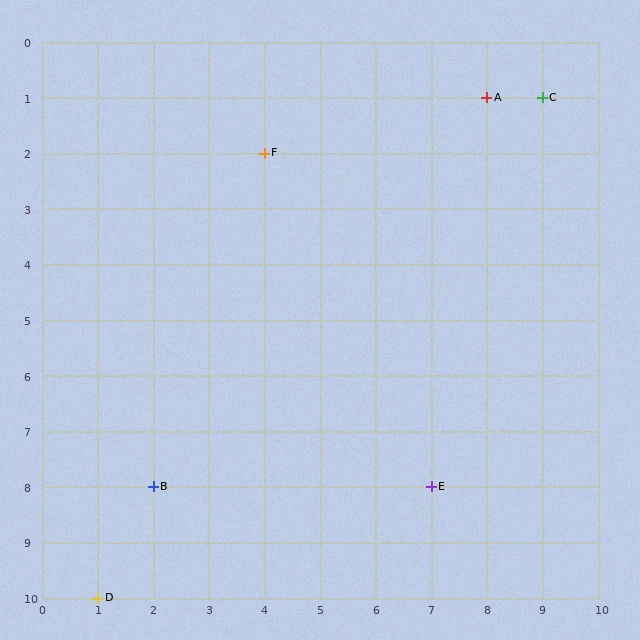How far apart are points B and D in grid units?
Points B and D are 1 column and 2 rows apart (about 2.2 grid units diagonally).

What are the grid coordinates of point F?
Point F is at grid coordinates (4, 2).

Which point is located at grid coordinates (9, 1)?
Point C is at (9, 1).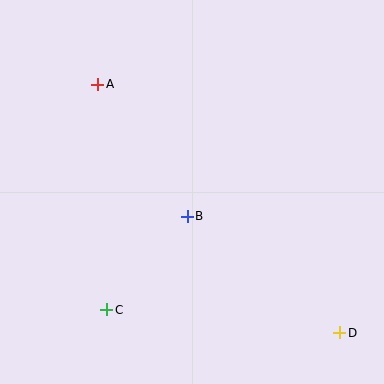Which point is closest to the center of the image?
Point B at (187, 216) is closest to the center.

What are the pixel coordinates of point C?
Point C is at (107, 310).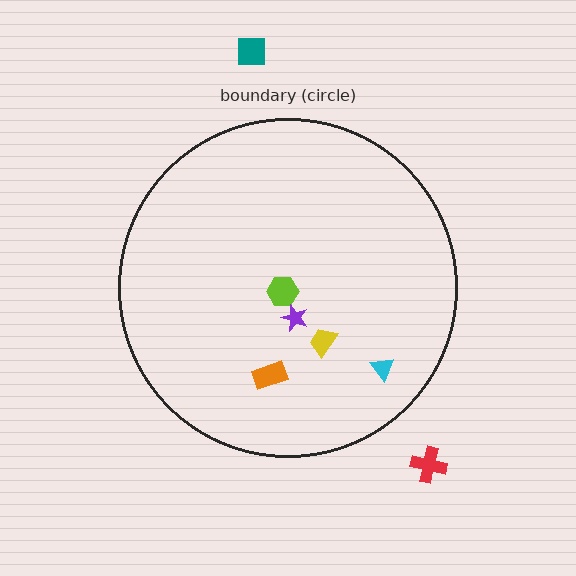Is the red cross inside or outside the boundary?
Outside.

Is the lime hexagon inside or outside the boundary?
Inside.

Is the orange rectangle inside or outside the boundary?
Inside.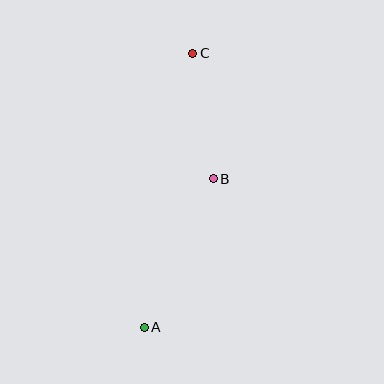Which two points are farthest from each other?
Points A and C are farthest from each other.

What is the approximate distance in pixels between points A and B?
The distance between A and B is approximately 164 pixels.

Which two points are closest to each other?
Points B and C are closest to each other.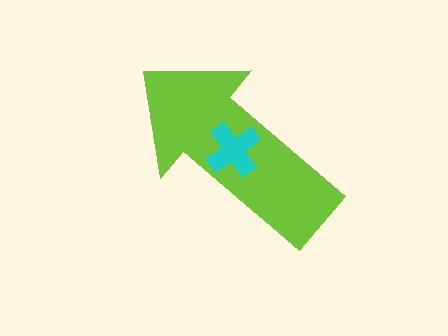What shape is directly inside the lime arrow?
The cyan cross.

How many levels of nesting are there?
2.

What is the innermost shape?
The cyan cross.